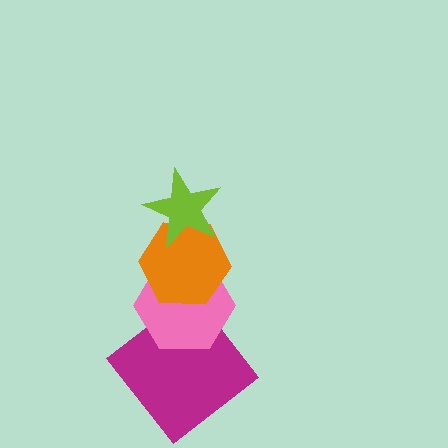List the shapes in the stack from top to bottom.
From top to bottom: the lime star, the orange hexagon, the pink hexagon, the magenta diamond.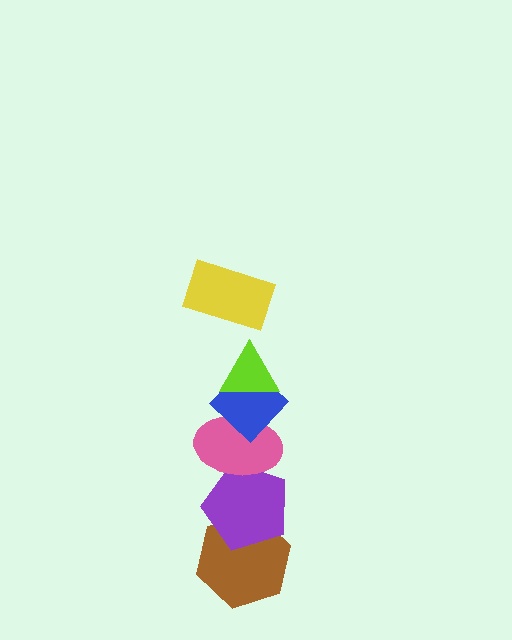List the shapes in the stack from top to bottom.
From top to bottom: the yellow rectangle, the lime triangle, the blue diamond, the pink ellipse, the purple pentagon, the brown hexagon.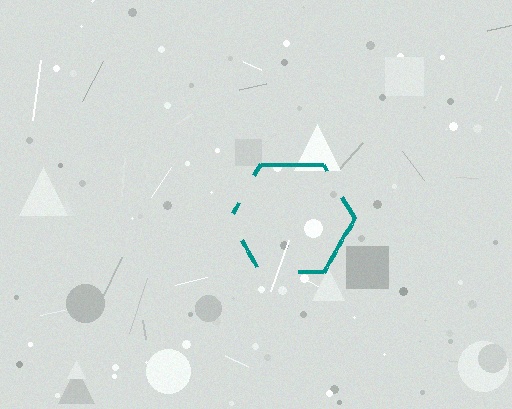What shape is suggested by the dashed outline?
The dashed outline suggests a hexagon.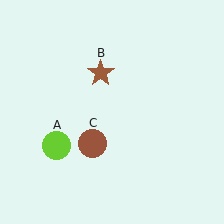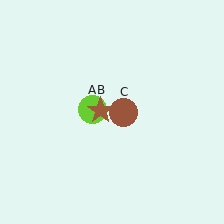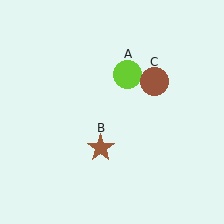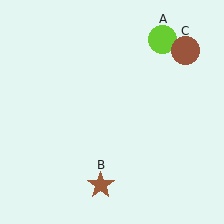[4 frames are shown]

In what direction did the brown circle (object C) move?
The brown circle (object C) moved up and to the right.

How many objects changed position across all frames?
3 objects changed position: lime circle (object A), brown star (object B), brown circle (object C).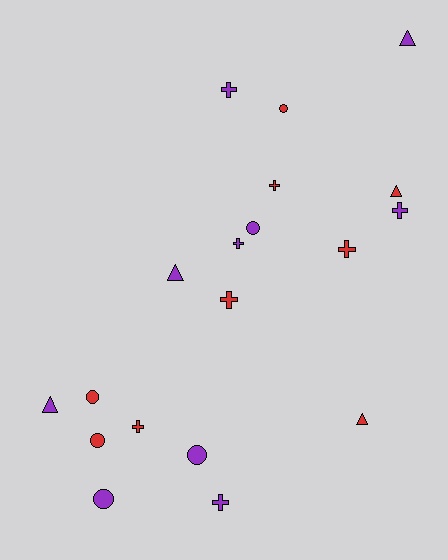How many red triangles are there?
There are 2 red triangles.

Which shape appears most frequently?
Cross, with 8 objects.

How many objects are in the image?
There are 19 objects.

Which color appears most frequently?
Purple, with 10 objects.